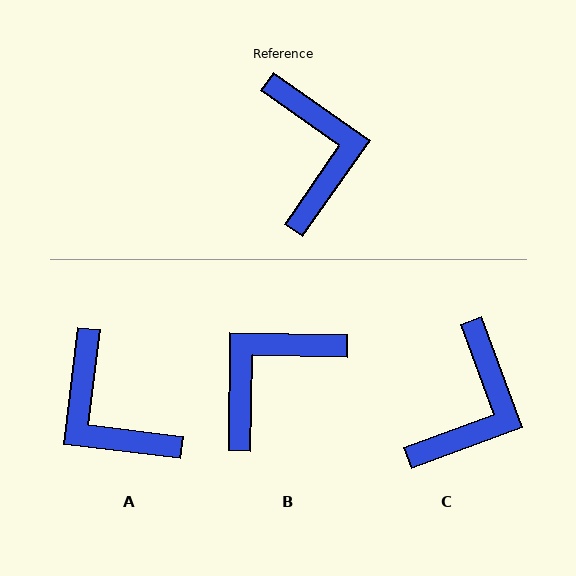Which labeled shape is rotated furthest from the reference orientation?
A, about 152 degrees away.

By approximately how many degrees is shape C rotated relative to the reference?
Approximately 35 degrees clockwise.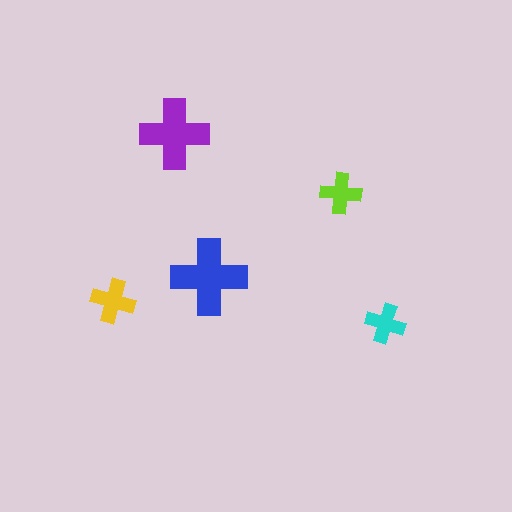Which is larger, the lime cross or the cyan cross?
The lime one.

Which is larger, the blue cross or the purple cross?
The blue one.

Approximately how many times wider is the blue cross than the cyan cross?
About 2 times wider.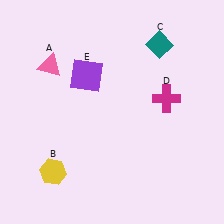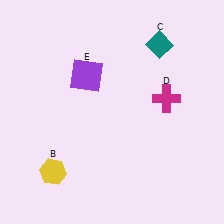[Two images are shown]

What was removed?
The pink triangle (A) was removed in Image 2.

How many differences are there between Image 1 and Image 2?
There is 1 difference between the two images.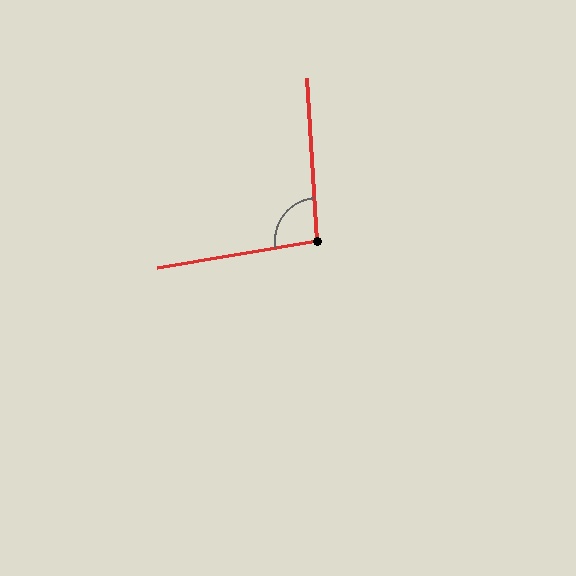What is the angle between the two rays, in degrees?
Approximately 96 degrees.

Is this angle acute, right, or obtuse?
It is obtuse.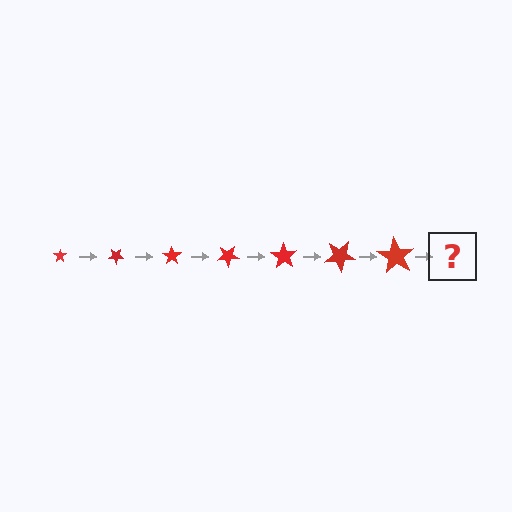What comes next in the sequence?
The next element should be a star, larger than the previous one and rotated 245 degrees from the start.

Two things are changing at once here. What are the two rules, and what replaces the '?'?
The two rules are that the star grows larger each step and it rotates 35 degrees each step. The '?' should be a star, larger than the previous one and rotated 245 degrees from the start.